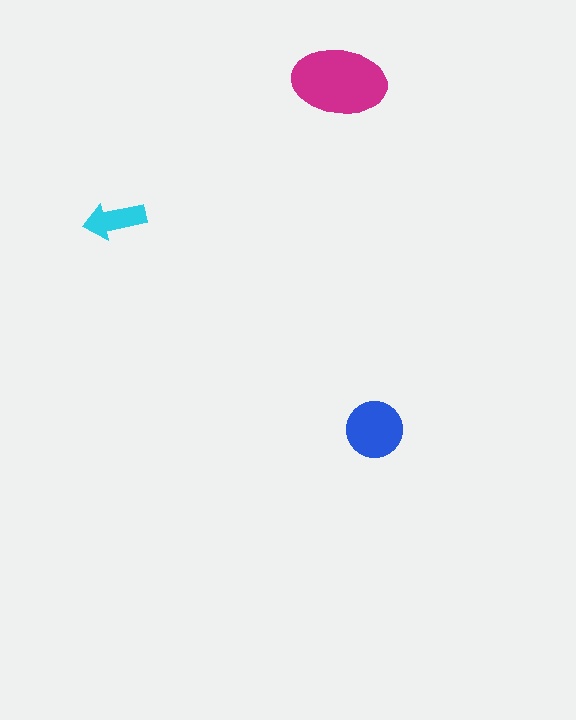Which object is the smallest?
The cyan arrow.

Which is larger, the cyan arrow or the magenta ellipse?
The magenta ellipse.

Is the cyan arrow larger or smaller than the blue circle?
Smaller.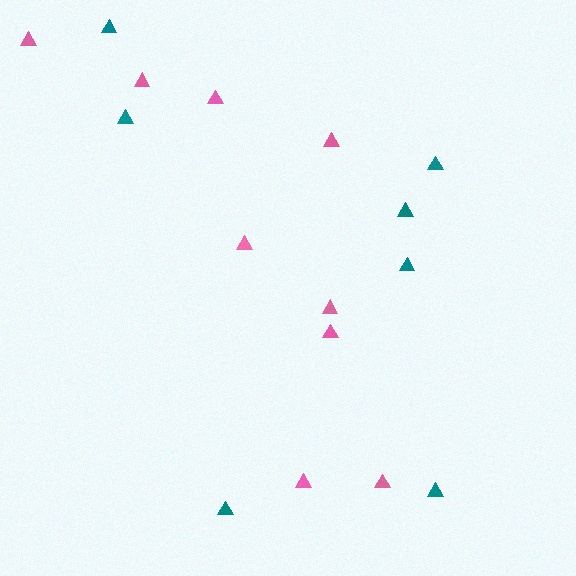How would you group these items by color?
There are 2 groups: one group of pink triangles (9) and one group of teal triangles (7).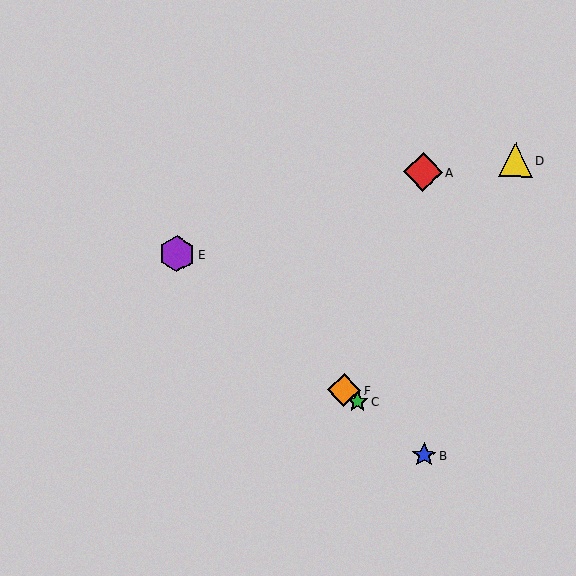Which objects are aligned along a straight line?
Objects B, C, E, F are aligned along a straight line.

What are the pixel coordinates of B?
Object B is at (424, 455).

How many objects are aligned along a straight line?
4 objects (B, C, E, F) are aligned along a straight line.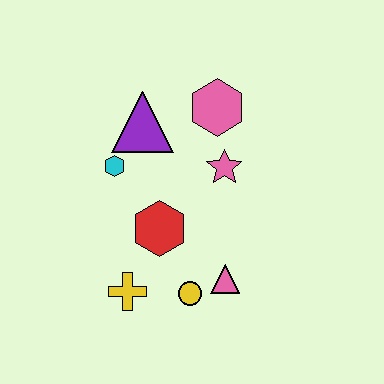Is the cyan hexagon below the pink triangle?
No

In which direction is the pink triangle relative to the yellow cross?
The pink triangle is to the right of the yellow cross.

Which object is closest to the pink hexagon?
The pink star is closest to the pink hexagon.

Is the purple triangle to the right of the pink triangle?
No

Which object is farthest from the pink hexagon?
The yellow cross is farthest from the pink hexagon.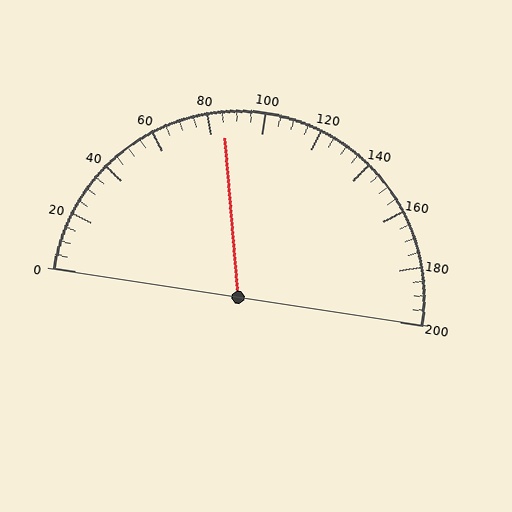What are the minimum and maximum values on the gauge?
The gauge ranges from 0 to 200.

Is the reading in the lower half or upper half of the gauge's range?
The reading is in the lower half of the range (0 to 200).